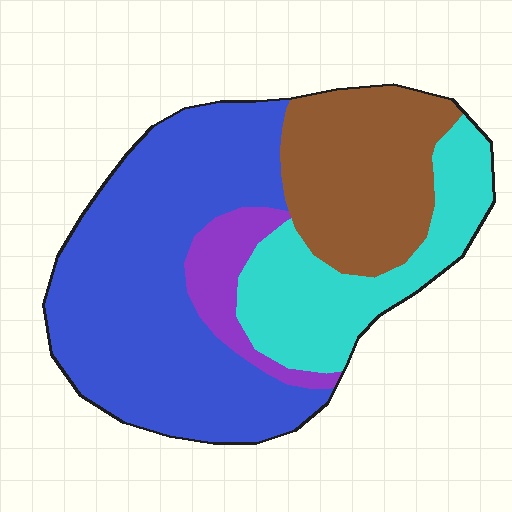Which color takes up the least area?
Purple, at roughly 10%.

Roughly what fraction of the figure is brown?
Brown takes up between a sixth and a third of the figure.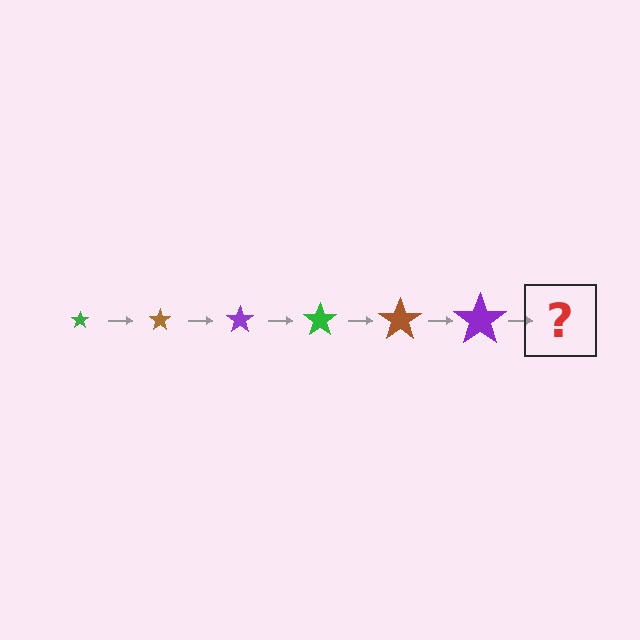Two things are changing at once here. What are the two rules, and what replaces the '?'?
The two rules are that the star grows larger each step and the color cycles through green, brown, and purple. The '?' should be a green star, larger than the previous one.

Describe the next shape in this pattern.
It should be a green star, larger than the previous one.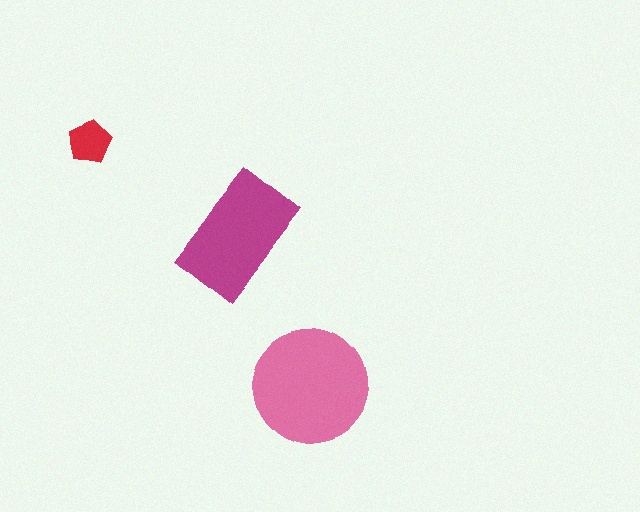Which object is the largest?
The pink circle.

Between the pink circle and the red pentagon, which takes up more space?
The pink circle.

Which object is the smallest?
The red pentagon.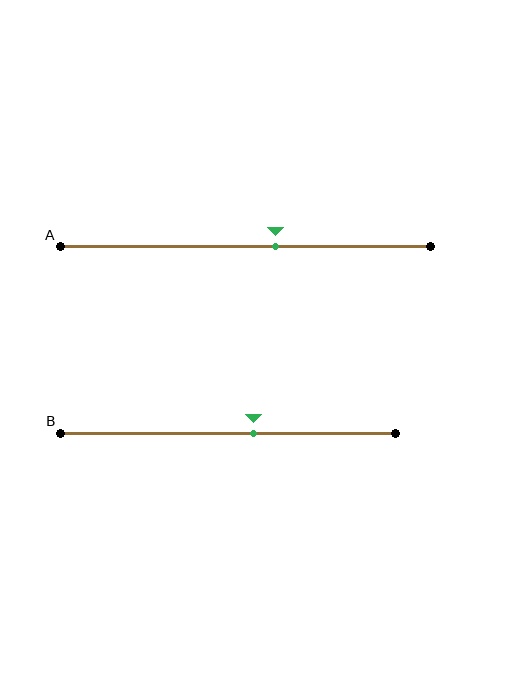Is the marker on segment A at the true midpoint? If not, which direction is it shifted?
No, the marker on segment A is shifted to the right by about 8% of the segment length.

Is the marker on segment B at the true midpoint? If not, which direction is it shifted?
No, the marker on segment B is shifted to the right by about 7% of the segment length.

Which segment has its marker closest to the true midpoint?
Segment B has its marker closest to the true midpoint.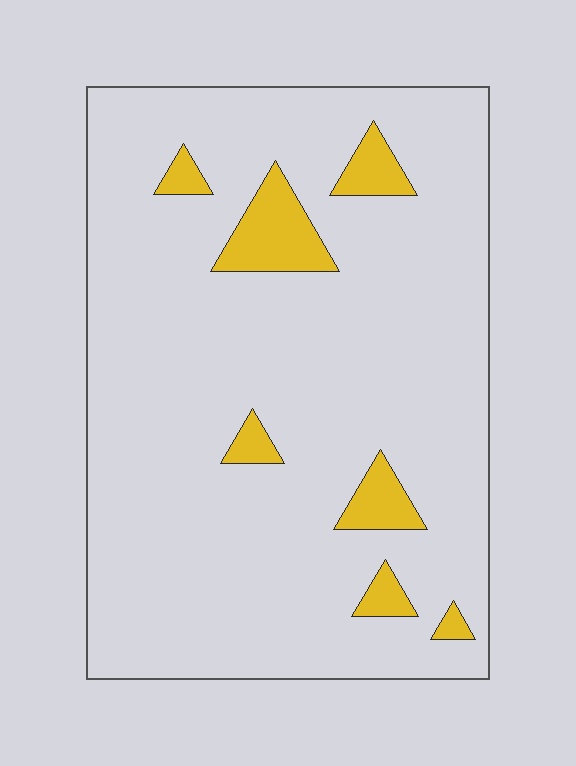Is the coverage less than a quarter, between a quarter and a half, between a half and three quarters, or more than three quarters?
Less than a quarter.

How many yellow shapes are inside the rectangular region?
7.